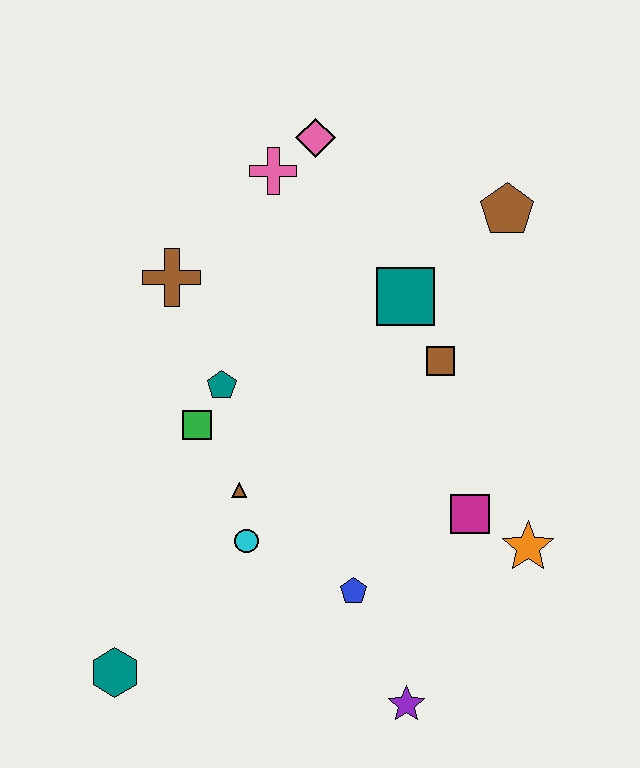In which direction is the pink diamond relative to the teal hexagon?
The pink diamond is above the teal hexagon.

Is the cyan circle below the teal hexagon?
No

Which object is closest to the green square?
The teal pentagon is closest to the green square.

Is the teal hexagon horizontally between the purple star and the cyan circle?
No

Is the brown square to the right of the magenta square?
No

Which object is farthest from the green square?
The brown pentagon is farthest from the green square.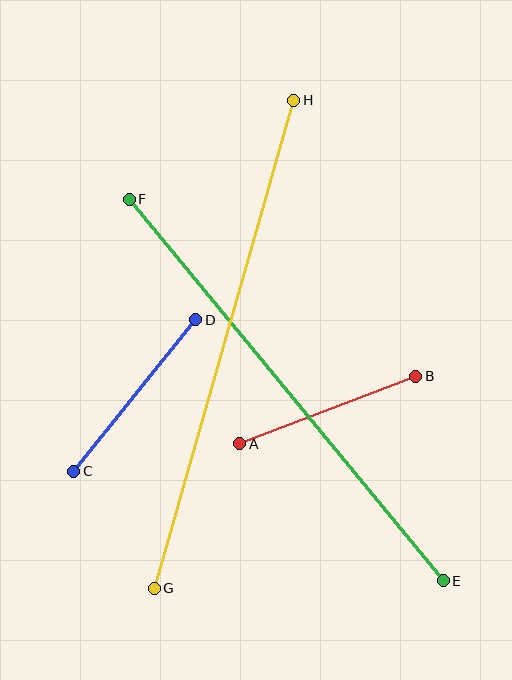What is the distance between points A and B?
The distance is approximately 188 pixels.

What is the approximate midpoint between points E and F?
The midpoint is at approximately (286, 390) pixels.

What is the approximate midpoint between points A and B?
The midpoint is at approximately (328, 410) pixels.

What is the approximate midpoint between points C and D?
The midpoint is at approximately (135, 396) pixels.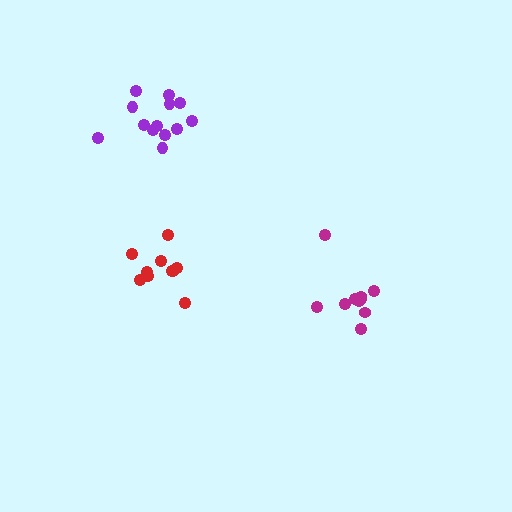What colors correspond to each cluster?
The clusters are colored: purple, magenta, red.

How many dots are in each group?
Group 1: 13 dots, Group 2: 10 dots, Group 3: 10 dots (33 total).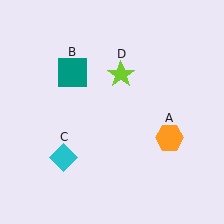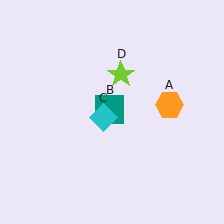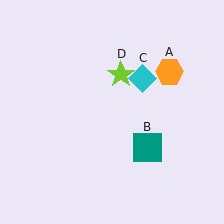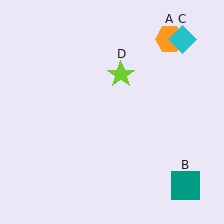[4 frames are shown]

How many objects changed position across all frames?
3 objects changed position: orange hexagon (object A), teal square (object B), cyan diamond (object C).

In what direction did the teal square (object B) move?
The teal square (object B) moved down and to the right.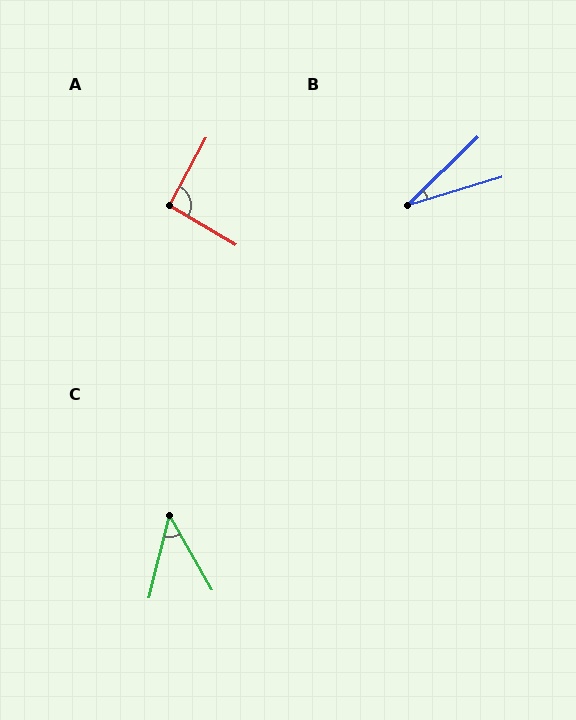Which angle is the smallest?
B, at approximately 27 degrees.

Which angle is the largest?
A, at approximately 92 degrees.